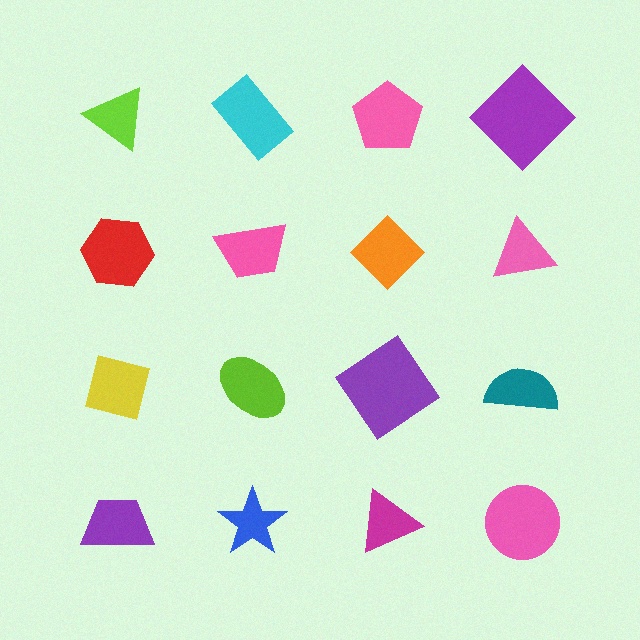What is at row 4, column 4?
A pink circle.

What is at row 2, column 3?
An orange diamond.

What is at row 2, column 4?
A pink triangle.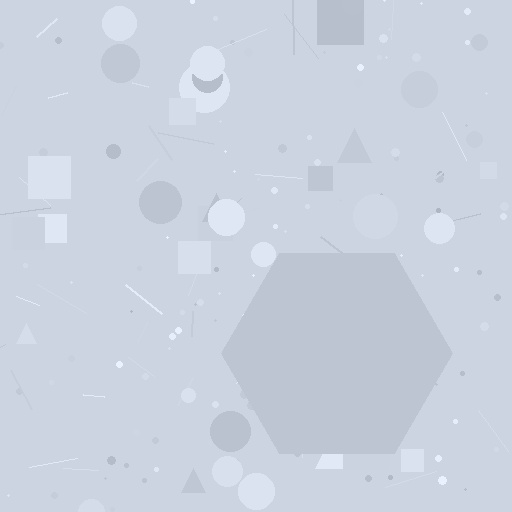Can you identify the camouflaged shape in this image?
The camouflaged shape is a hexagon.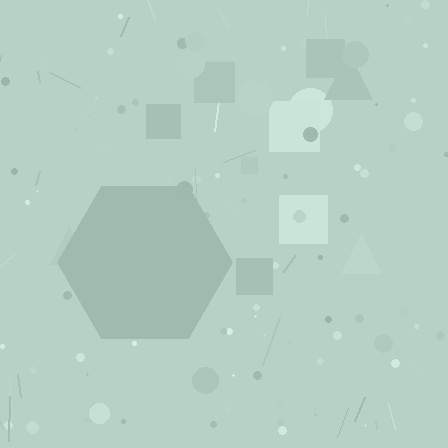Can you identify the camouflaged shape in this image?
The camouflaged shape is a hexagon.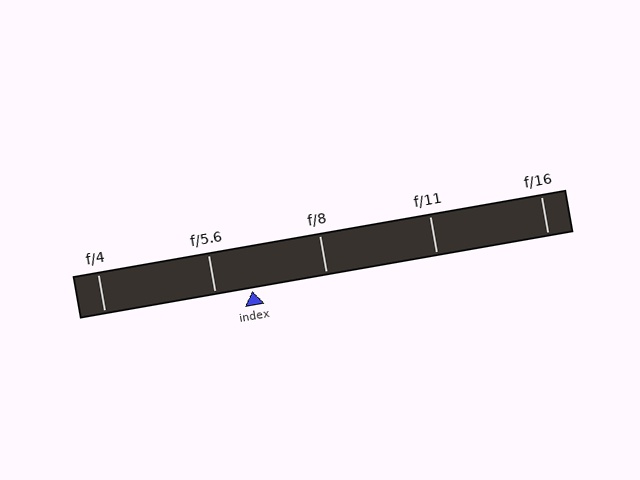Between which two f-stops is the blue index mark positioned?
The index mark is between f/5.6 and f/8.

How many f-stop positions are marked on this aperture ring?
There are 5 f-stop positions marked.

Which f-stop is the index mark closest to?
The index mark is closest to f/5.6.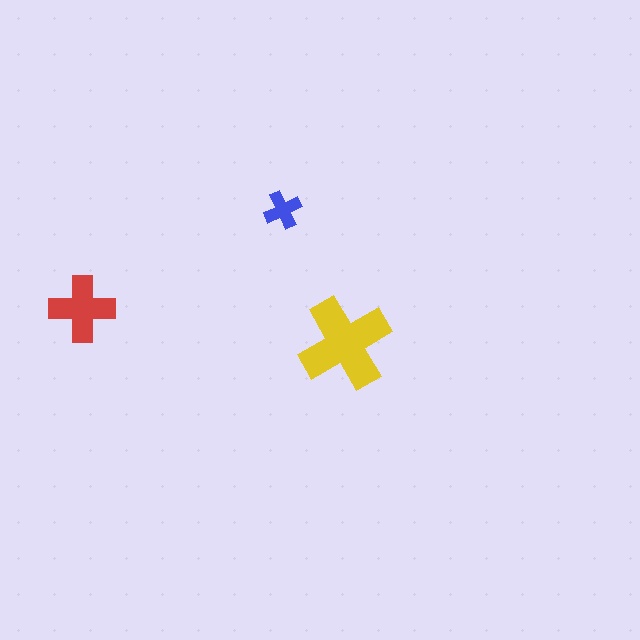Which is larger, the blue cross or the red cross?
The red one.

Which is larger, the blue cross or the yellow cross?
The yellow one.